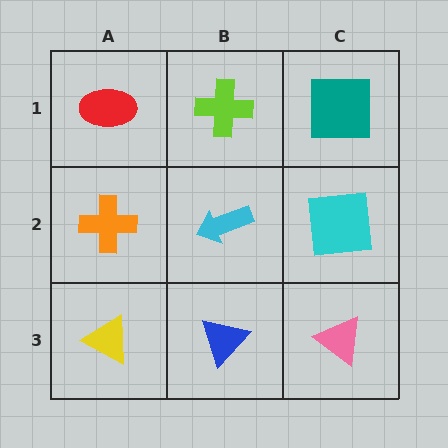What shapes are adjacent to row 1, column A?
An orange cross (row 2, column A), a lime cross (row 1, column B).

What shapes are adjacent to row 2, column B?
A lime cross (row 1, column B), a blue triangle (row 3, column B), an orange cross (row 2, column A), a cyan square (row 2, column C).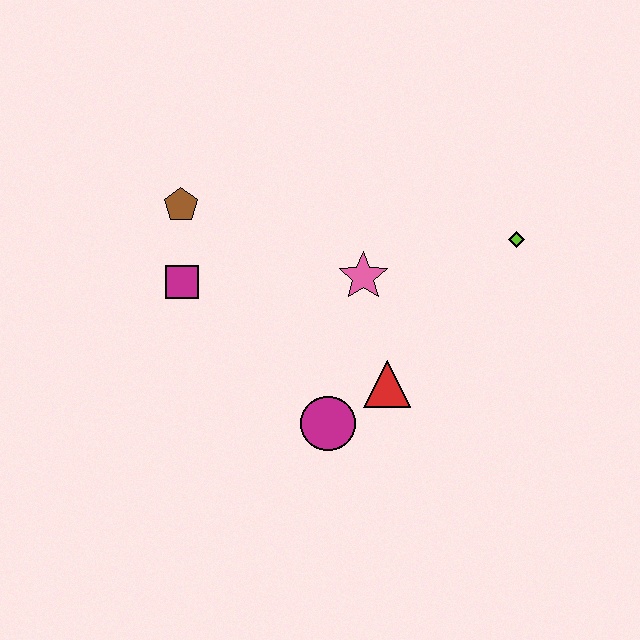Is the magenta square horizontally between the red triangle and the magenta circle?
No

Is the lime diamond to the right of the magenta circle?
Yes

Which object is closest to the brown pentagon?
The magenta square is closest to the brown pentagon.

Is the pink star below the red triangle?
No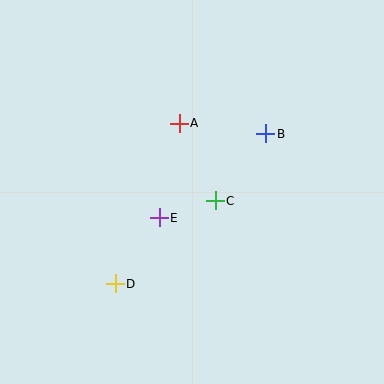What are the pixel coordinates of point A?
Point A is at (179, 123).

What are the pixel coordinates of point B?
Point B is at (266, 134).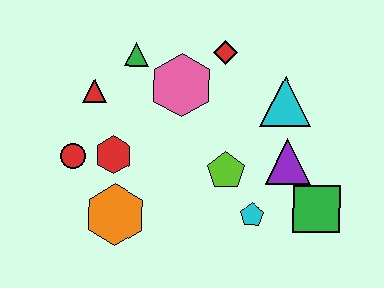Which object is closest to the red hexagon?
The red circle is closest to the red hexagon.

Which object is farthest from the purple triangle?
The red circle is farthest from the purple triangle.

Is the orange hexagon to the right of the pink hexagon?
No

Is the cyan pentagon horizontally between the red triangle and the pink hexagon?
No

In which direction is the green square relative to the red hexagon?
The green square is to the right of the red hexagon.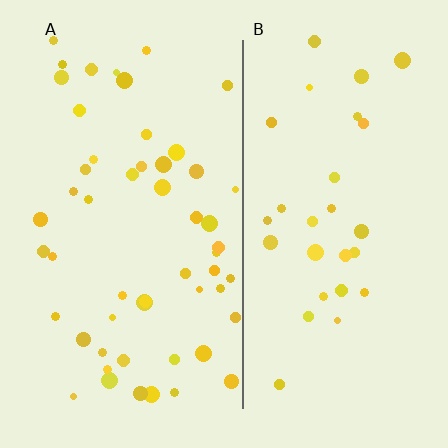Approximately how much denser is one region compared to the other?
Approximately 1.8× — region A over region B.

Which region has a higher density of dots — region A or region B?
A (the left).